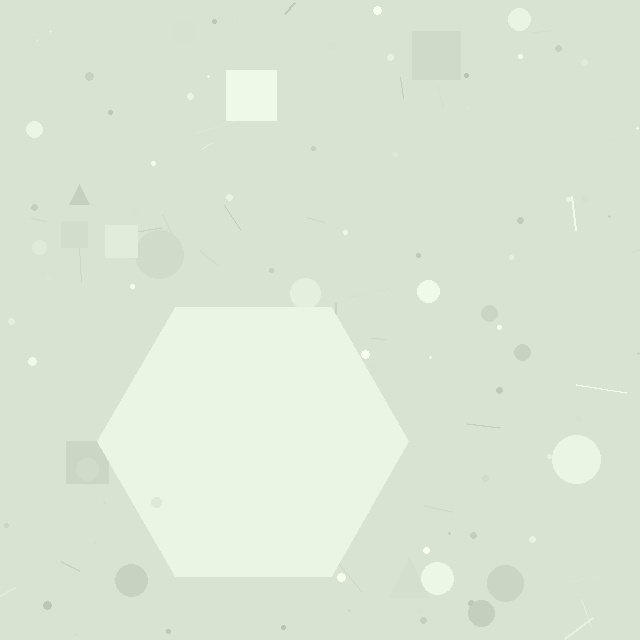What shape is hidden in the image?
A hexagon is hidden in the image.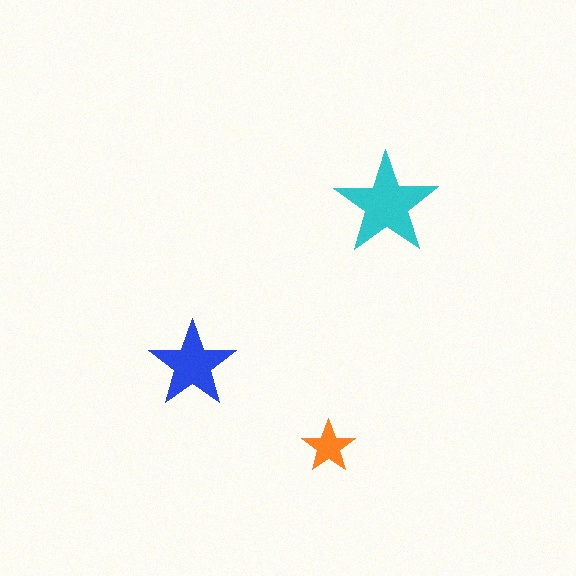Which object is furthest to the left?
The blue star is leftmost.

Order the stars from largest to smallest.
the cyan one, the blue one, the orange one.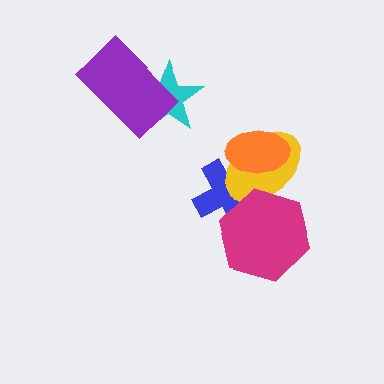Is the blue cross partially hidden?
Yes, it is partially covered by another shape.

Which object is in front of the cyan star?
The purple rectangle is in front of the cyan star.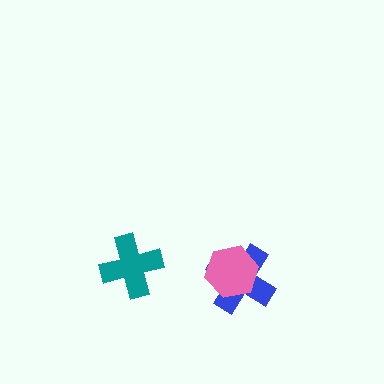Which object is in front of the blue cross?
The pink hexagon is in front of the blue cross.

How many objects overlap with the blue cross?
1 object overlaps with the blue cross.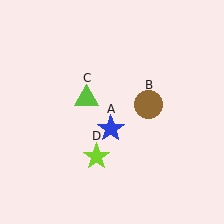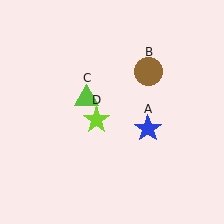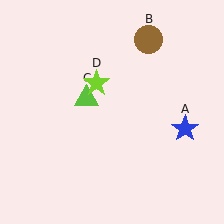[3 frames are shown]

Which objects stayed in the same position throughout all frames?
Lime triangle (object C) remained stationary.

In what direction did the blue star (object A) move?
The blue star (object A) moved right.